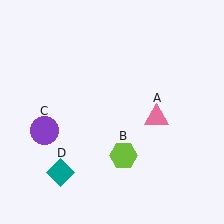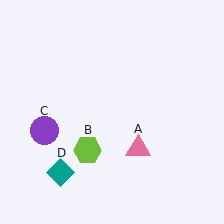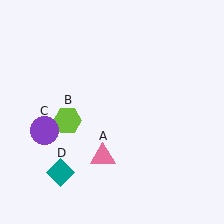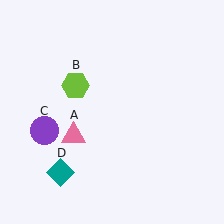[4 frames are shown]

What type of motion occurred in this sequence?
The pink triangle (object A), lime hexagon (object B) rotated clockwise around the center of the scene.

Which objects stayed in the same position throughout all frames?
Purple circle (object C) and teal diamond (object D) remained stationary.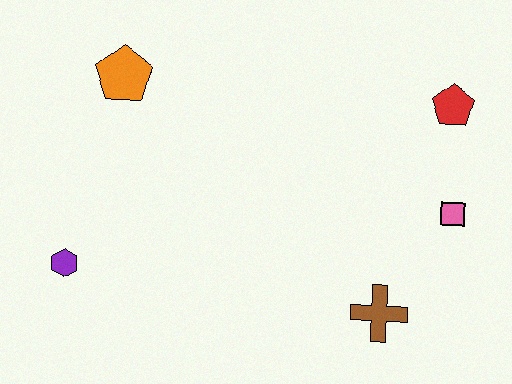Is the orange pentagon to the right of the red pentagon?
No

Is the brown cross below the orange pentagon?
Yes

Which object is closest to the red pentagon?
The pink square is closest to the red pentagon.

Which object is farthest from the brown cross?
The orange pentagon is farthest from the brown cross.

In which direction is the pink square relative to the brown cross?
The pink square is above the brown cross.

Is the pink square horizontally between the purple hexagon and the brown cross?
No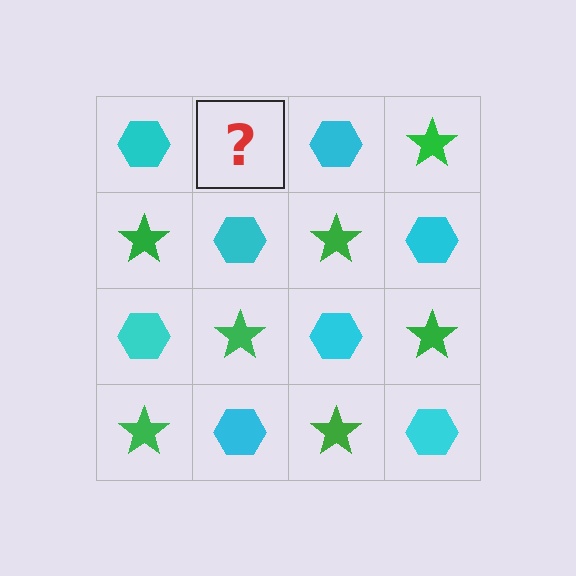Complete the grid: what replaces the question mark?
The question mark should be replaced with a green star.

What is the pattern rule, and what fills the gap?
The rule is that it alternates cyan hexagon and green star in a checkerboard pattern. The gap should be filled with a green star.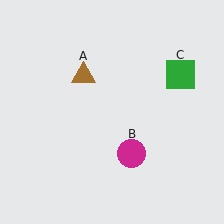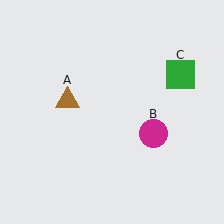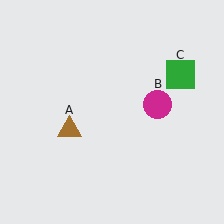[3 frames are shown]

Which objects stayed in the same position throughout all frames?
Green square (object C) remained stationary.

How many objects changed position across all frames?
2 objects changed position: brown triangle (object A), magenta circle (object B).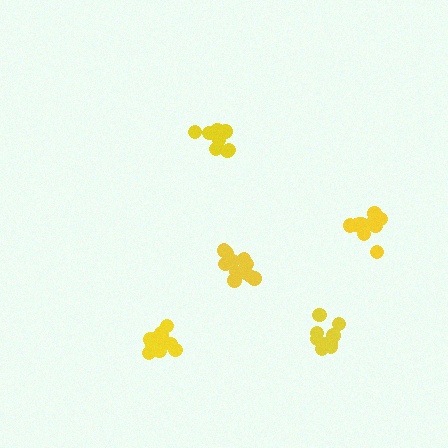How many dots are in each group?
Group 1: 12 dots, Group 2: 8 dots, Group 3: 9 dots, Group 4: 12 dots, Group 5: 11 dots (52 total).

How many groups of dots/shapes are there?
There are 5 groups.